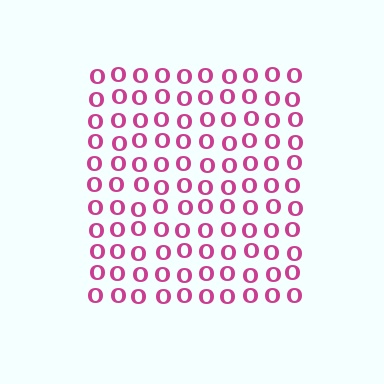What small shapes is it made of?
It is made of small letter O's.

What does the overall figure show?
The overall figure shows a square.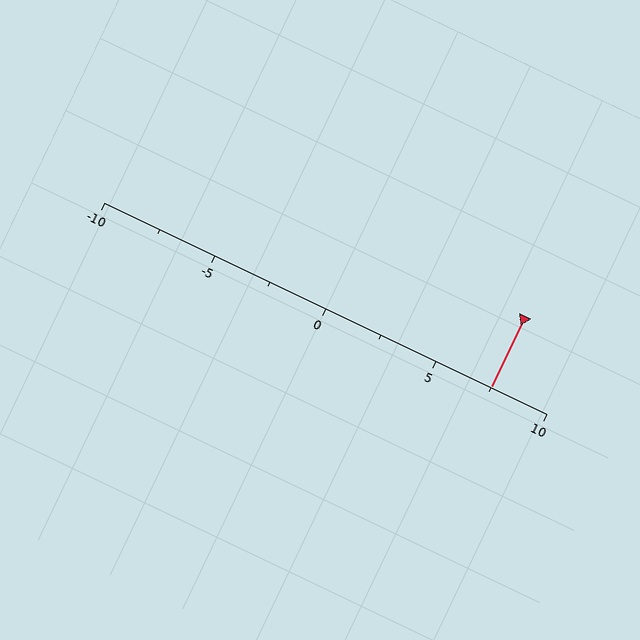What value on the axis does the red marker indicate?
The marker indicates approximately 7.5.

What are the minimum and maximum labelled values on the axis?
The axis runs from -10 to 10.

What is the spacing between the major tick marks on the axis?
The major ticks are spaced 5 apart.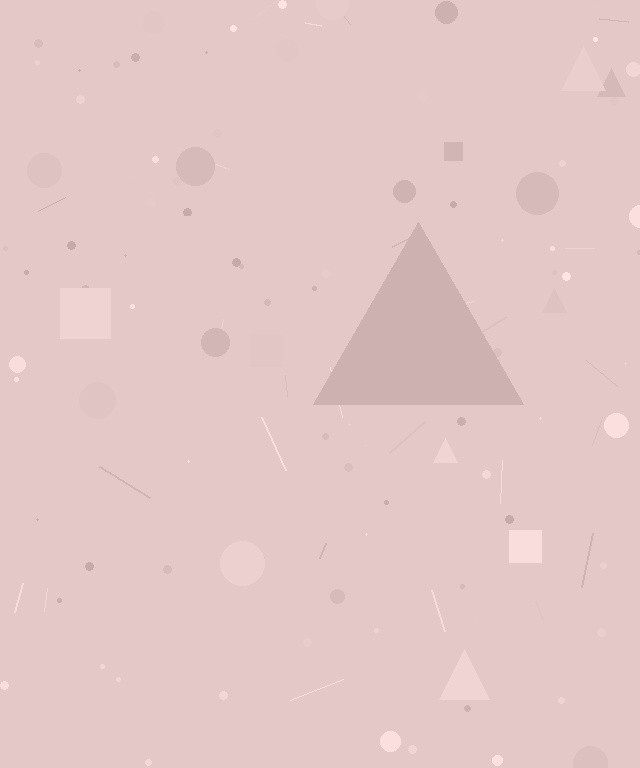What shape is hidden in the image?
A triangle is hidden in the image.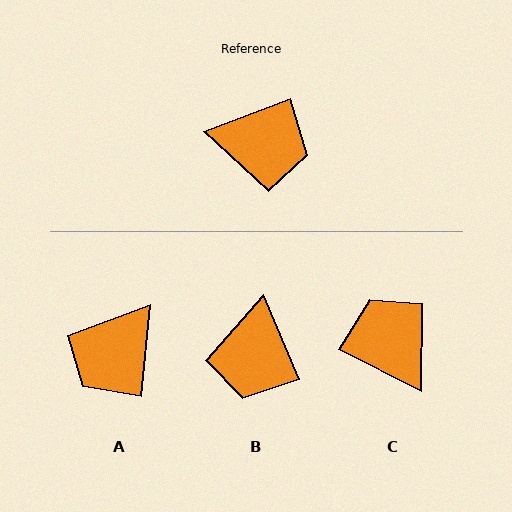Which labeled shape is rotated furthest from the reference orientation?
C, about 133 degrees away.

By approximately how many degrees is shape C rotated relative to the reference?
Approximately 133 degrees counter-clockwise.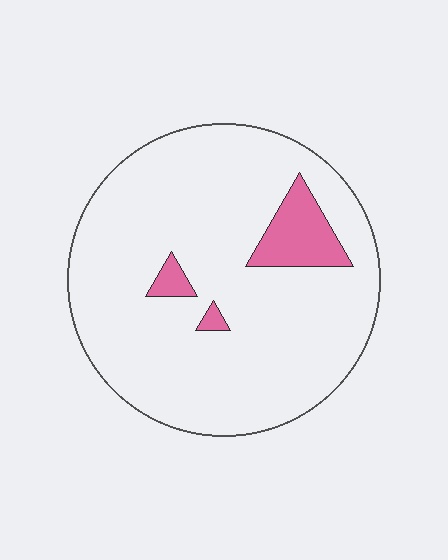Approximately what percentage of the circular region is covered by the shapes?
Approximately 10%.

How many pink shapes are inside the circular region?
3.